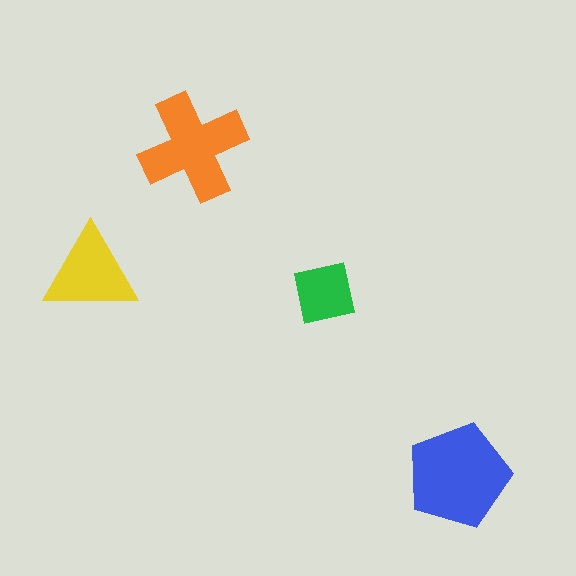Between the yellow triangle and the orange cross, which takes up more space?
The orange cross.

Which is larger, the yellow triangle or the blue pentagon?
The blue pentagon.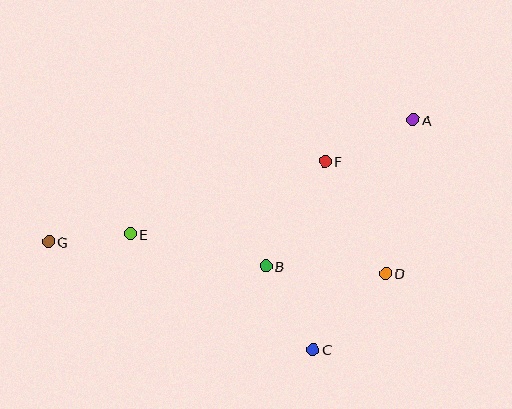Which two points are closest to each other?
Points E and G are closest to each other.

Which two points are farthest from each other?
Points A and G are farthest from each other.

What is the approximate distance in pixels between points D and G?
The distance between D and G is approximately 339 pixels.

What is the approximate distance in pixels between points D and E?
The distance between D and E is approximately 259 pixels.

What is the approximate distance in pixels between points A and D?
The distance between A and D is approximately 156 pixels.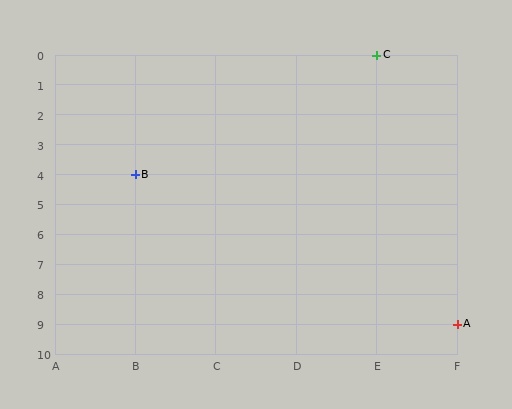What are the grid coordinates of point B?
Point B is at grid coordinates (B, 4).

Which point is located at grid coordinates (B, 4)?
Point B is at (B, 4).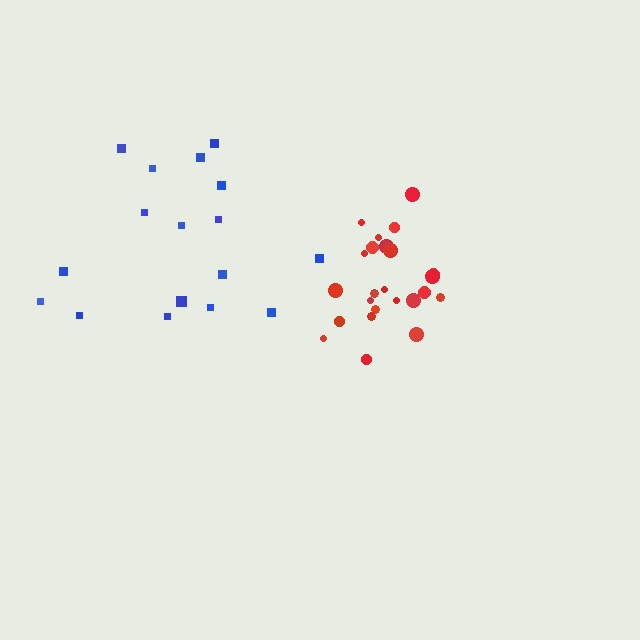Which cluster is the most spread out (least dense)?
Blue.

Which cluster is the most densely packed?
Red.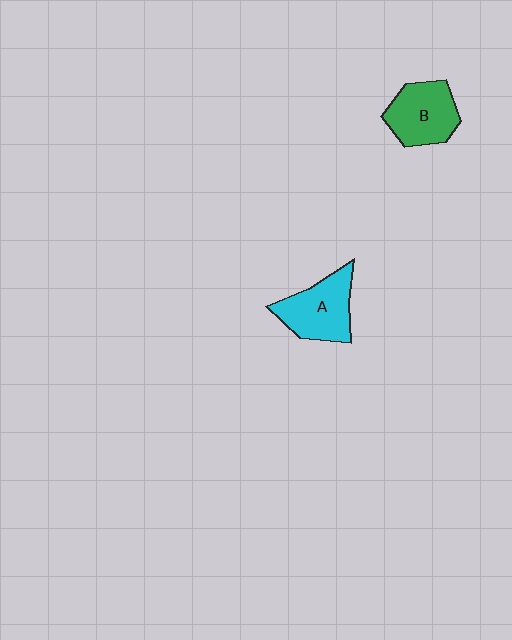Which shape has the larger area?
Shape A (cyan).